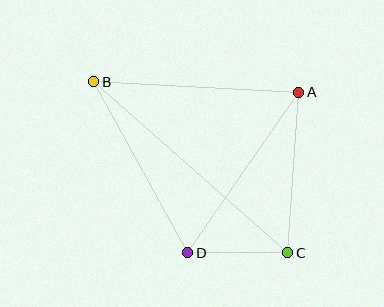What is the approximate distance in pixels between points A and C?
The distance between A and C is approximately 161 pixels.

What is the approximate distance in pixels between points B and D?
The distance between B and D is approximately 195 pixels.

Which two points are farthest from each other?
Points B and C are farthest from each other.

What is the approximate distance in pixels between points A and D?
The distance between A and D is approximately 195 pixels.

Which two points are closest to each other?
Points C and D are closest to each other.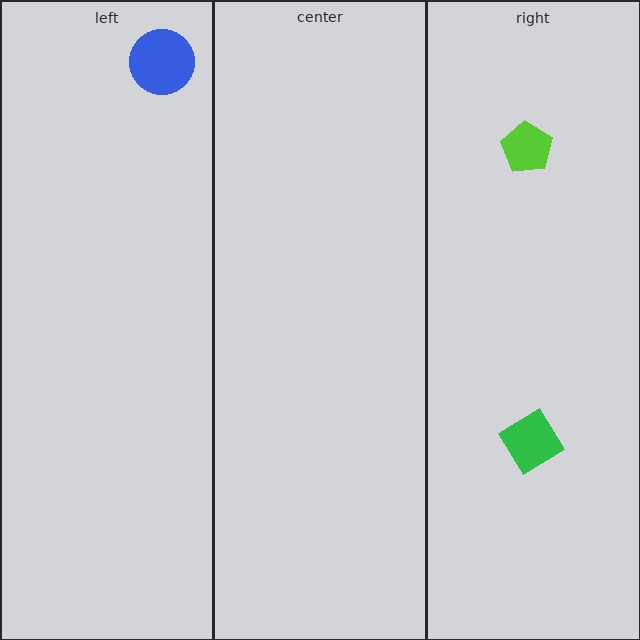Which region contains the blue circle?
The left region.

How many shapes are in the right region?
2.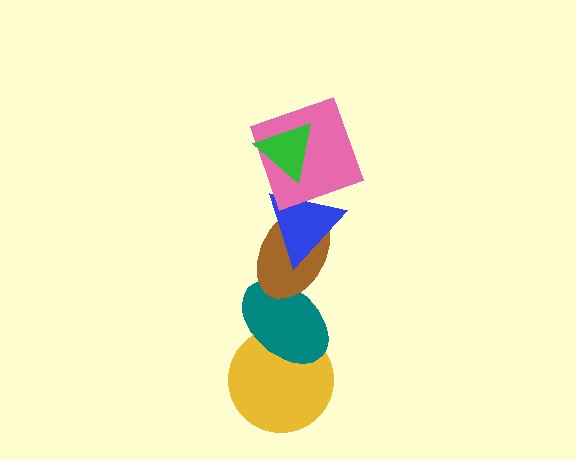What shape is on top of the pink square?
The green triangle is on top of the pink square.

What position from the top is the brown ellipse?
The brown ellipse is 4th from the top.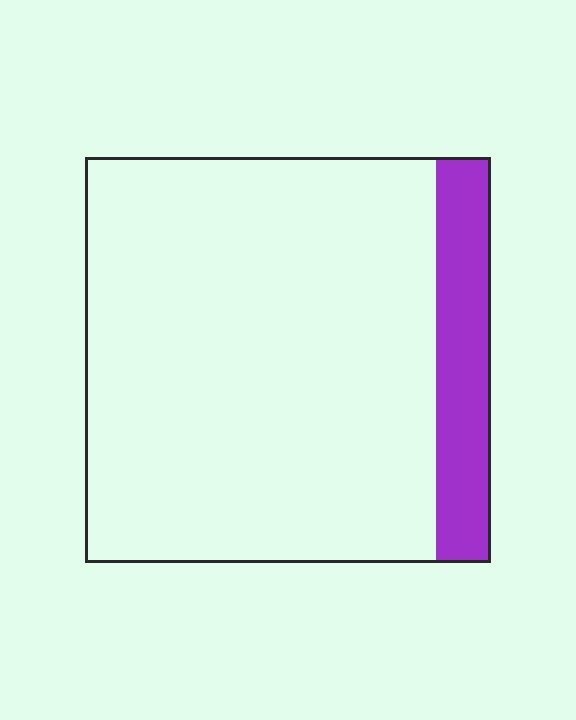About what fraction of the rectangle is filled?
About one eighth (1/8).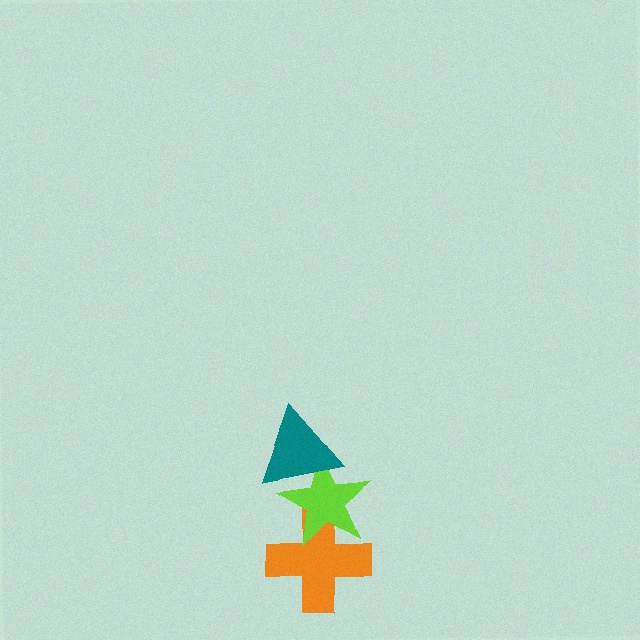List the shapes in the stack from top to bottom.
From top to bottom: the teal triangle, the lime star, the orange cross.